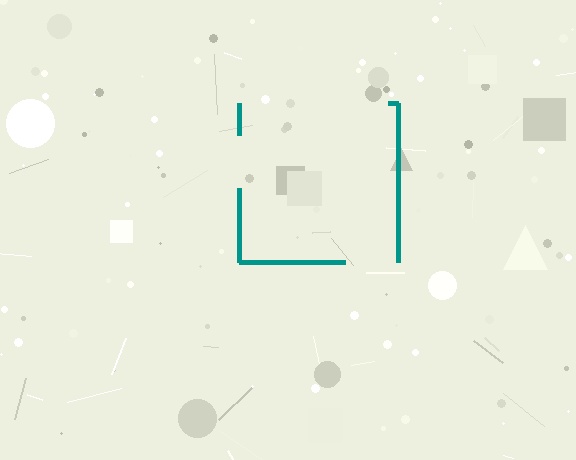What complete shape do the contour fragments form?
The contour fragments form a square.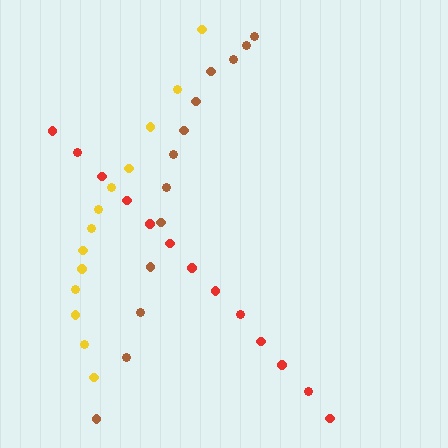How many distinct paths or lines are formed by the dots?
There are 3 distinct paths.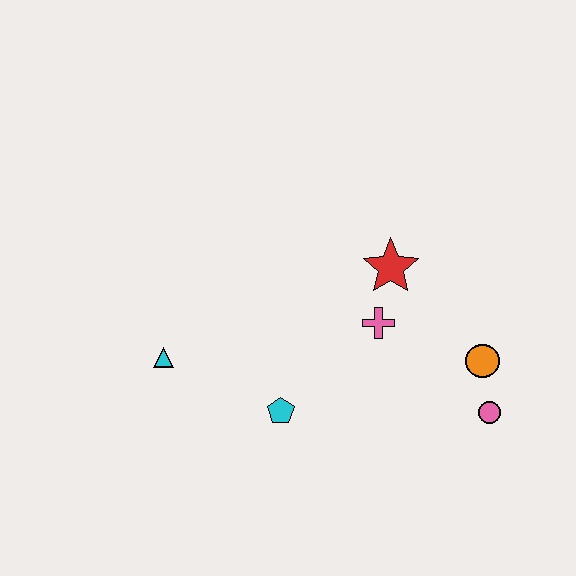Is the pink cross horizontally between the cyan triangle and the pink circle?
Yes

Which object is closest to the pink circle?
The orange circle is closest to the pink circle.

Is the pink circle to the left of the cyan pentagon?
No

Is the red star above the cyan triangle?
Yes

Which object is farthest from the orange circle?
The cyan triangle is farthest from the orange circle.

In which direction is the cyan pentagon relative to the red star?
The cyan pentagon is below the red star.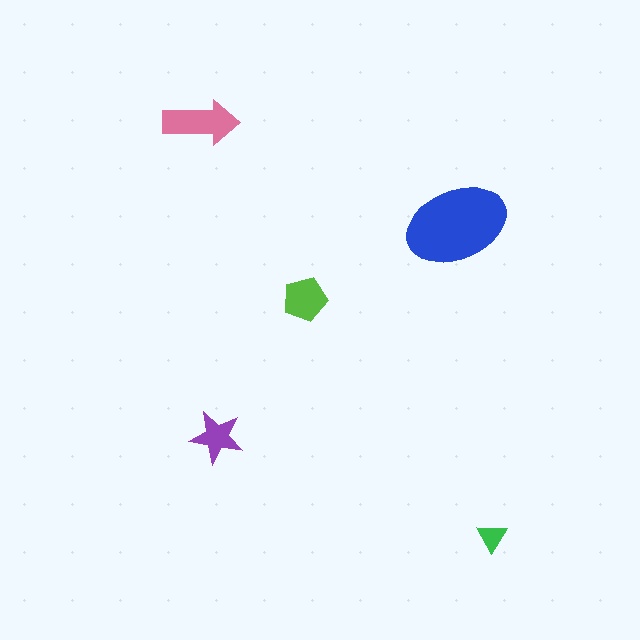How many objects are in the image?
There are 5 objects in the image.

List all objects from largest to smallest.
The blue ellipse, the pink arrow, the lime pentagon, the purple star, the green triangle.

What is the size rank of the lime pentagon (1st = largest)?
3rd.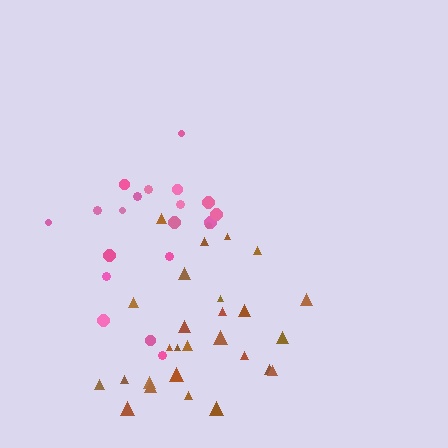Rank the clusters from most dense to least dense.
brown, pink.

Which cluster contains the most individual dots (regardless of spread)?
Brown (27).